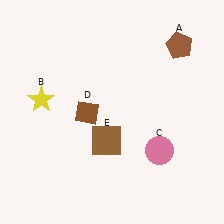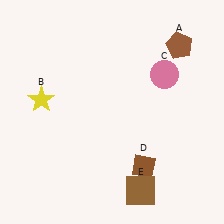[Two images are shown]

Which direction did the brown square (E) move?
The brown square (E) moved down.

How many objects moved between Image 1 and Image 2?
3 objects moved between the two images.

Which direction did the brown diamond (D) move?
The brown diamond (D) moved right.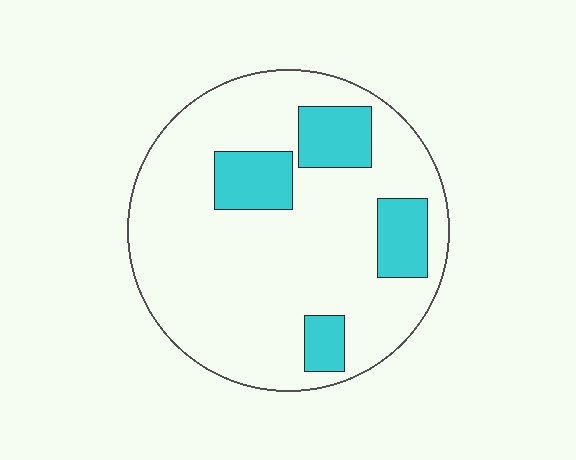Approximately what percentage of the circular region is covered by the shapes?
Approximately 20%.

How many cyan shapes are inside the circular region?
4.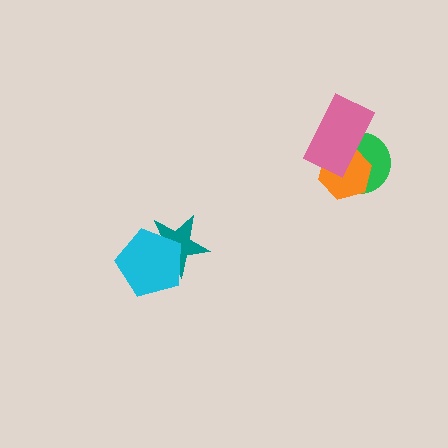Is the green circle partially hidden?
Yes, it is partially covered by another shape.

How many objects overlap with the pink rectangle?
2 objects overlap with the pink rectangle.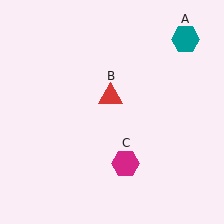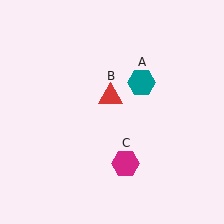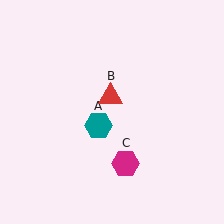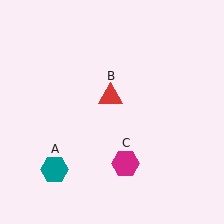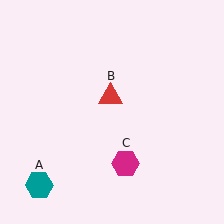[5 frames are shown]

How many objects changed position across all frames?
1 object changed position: teal hexagon (object A).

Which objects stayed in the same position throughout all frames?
Red triangle (object B) and magenta hexagon (object C) remained stationary.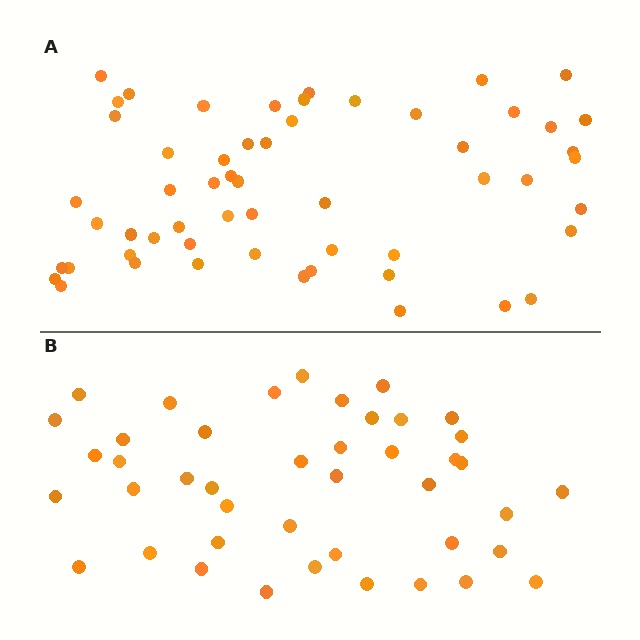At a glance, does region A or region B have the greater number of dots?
Region A (the top region) has more dots.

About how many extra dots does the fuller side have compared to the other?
Region A has approximately 15 more dots than region B.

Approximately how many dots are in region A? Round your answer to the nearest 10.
About 60 dots. (The exact count is 56, which rounds to 60.)